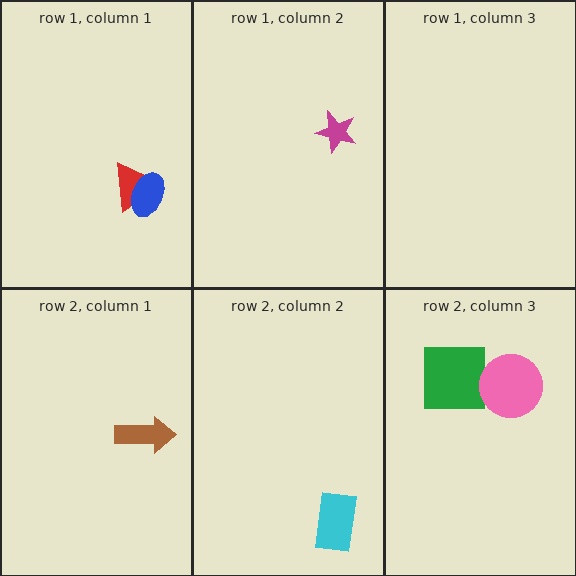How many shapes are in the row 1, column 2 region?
1.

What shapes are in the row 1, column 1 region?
The red triangle, the blue ellipse.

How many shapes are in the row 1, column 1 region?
2.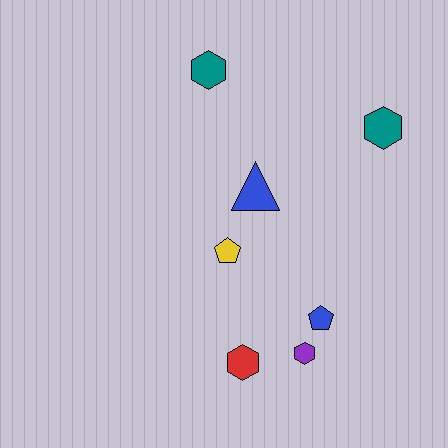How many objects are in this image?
There are 7 objects.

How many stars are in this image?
There are no stars.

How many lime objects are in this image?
There are no lime objects.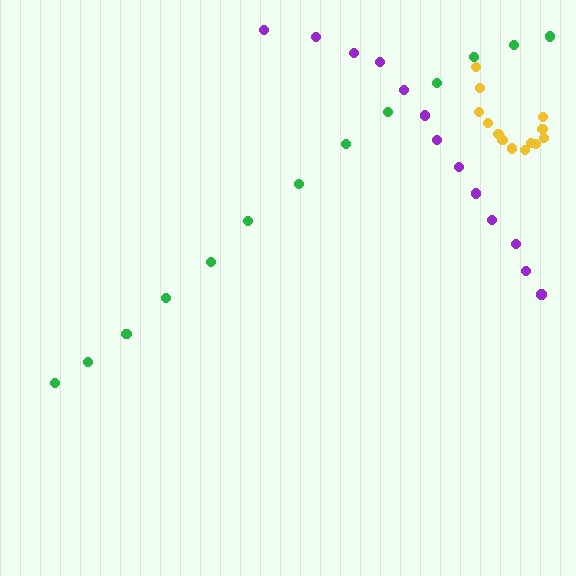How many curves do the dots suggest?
There are 3 distinct paths.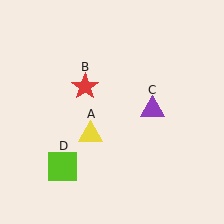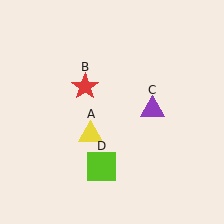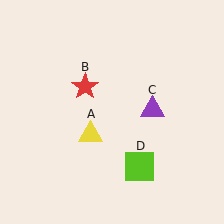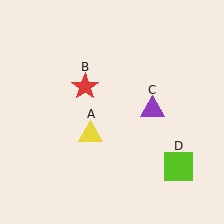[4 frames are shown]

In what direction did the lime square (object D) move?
The lime square (object D) moved right.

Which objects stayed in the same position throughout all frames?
Yellow triangle (object A) and red star (object B) and purple triangle (object C) remained stationary.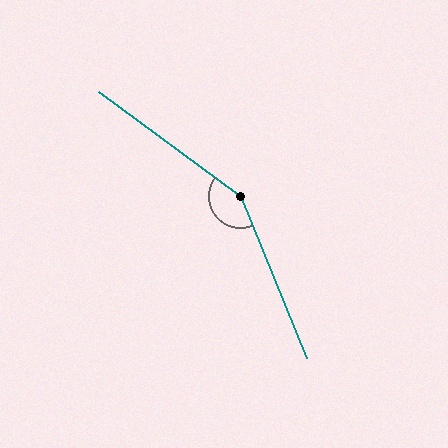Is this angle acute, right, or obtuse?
It is obtuse.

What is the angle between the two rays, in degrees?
Approximately 149 degrees.